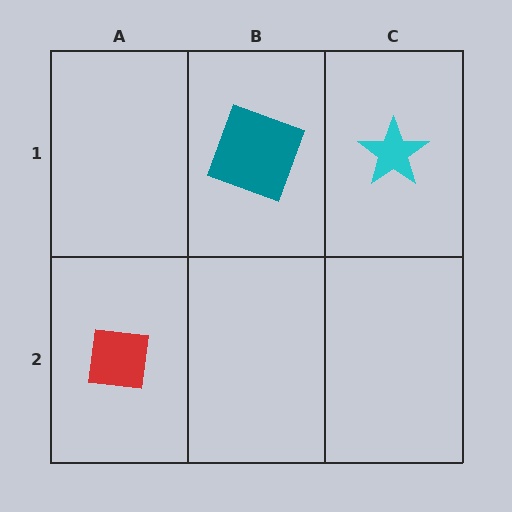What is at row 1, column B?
A teal square.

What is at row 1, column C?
A cyan star.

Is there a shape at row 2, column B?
No, that cell is empty.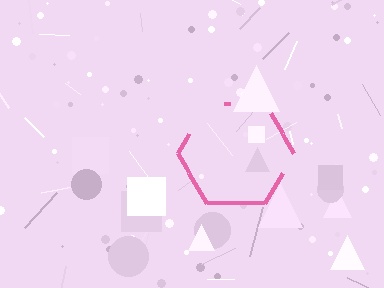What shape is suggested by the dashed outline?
The dashed outline suggests a hexagon.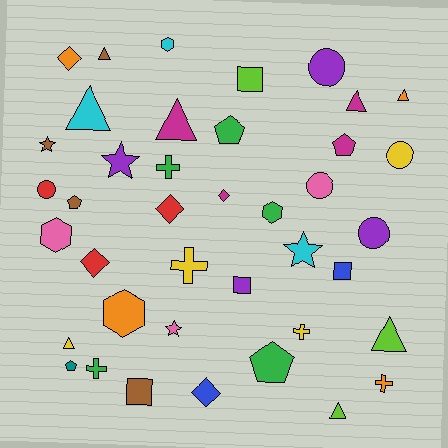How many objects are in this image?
There are 40 objects.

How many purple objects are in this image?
There are 4 purple objects.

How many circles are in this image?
There are 5 circles.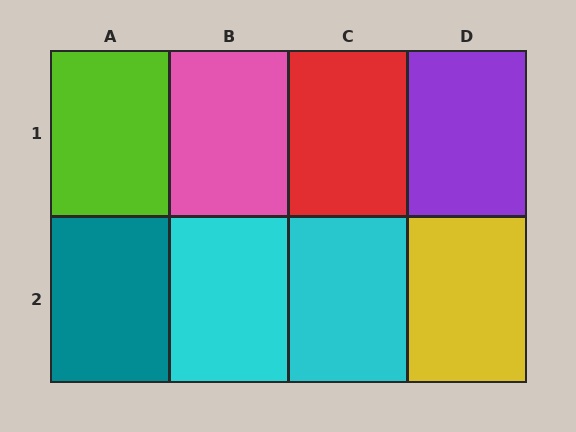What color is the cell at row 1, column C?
Red.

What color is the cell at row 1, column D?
Purple.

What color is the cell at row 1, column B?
Pink.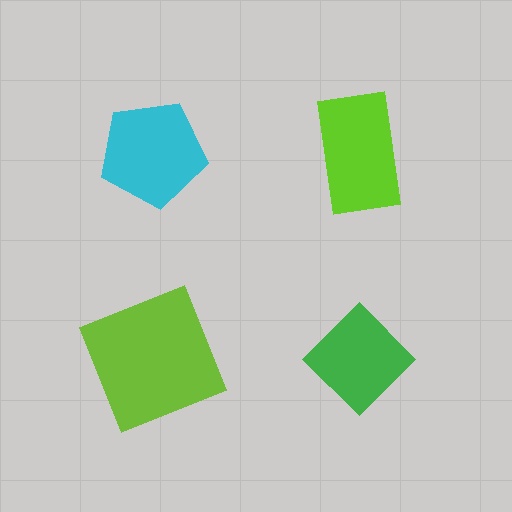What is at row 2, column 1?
A lime square.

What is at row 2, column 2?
A green diamond.